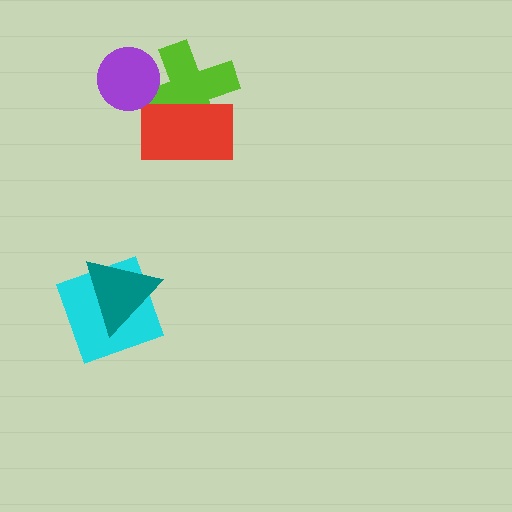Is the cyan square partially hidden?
Yes, it is partially covered by another shape.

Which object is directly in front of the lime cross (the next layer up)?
The red rectangle is directly in front of the lime cross.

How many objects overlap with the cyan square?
1 object overlaps with the cyan square.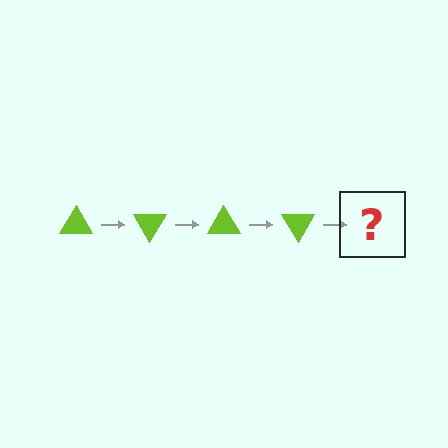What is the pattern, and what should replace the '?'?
The pattern is that the triangle rotates 60 degrees each step. The '?' should be a lime triangle rotated 240 degrees.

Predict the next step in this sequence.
The next step is a lime triangle rotated 240 degrees.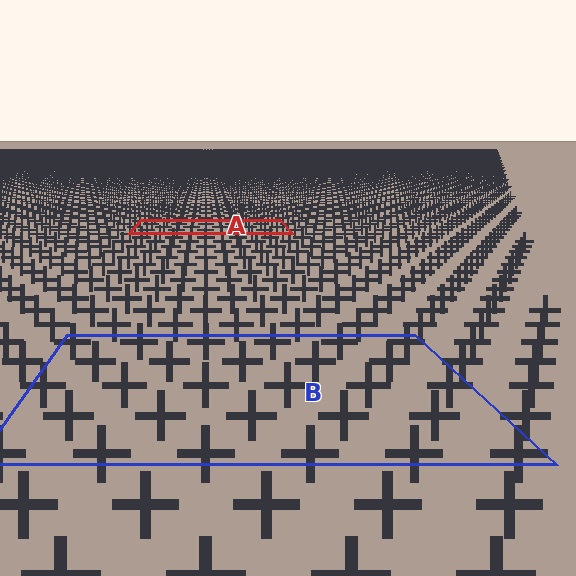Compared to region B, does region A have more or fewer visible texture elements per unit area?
Region A has more texture elements per unit area — they are packed more densely because it is farther away.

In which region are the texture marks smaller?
The texture marks are smaller in region A, because it is farther away.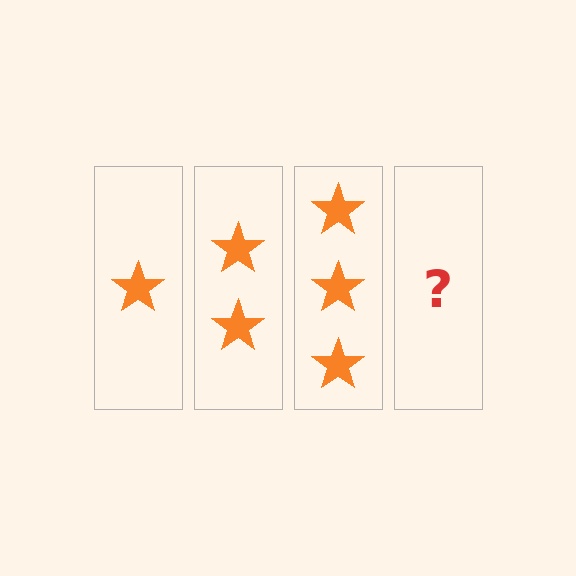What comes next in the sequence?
The next element should be 4 stars.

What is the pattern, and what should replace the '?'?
The pattern is that each step adds one more star. The '?' should be 4 stars.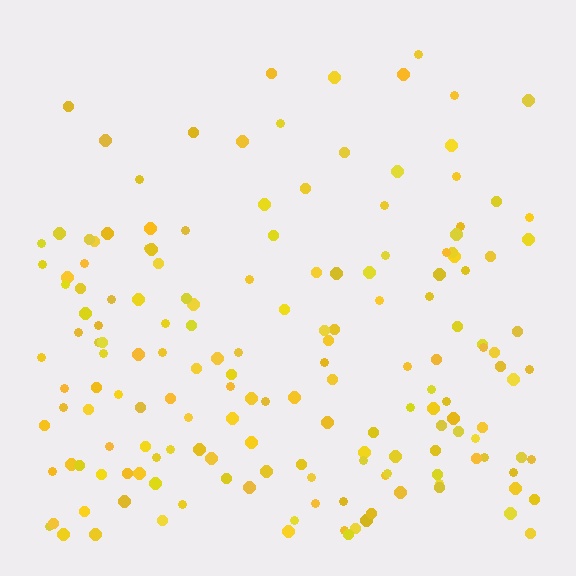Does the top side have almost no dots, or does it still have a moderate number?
Still a moderate number, just noticeably fewer than the bottom.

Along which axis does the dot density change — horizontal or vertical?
Vertical.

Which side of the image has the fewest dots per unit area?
The top.